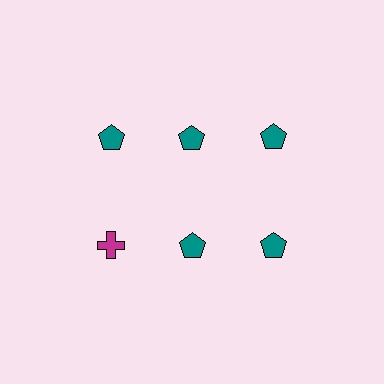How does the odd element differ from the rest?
It differs in both color (magenta instead of teal) and shape (cross instead of pentagon).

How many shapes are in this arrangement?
There are 6 shapes arranged in a grid pattern.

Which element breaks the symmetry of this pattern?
The magenta cross in the second row, leftmost column breaks the symmetry. All other shapes are teal pentagons.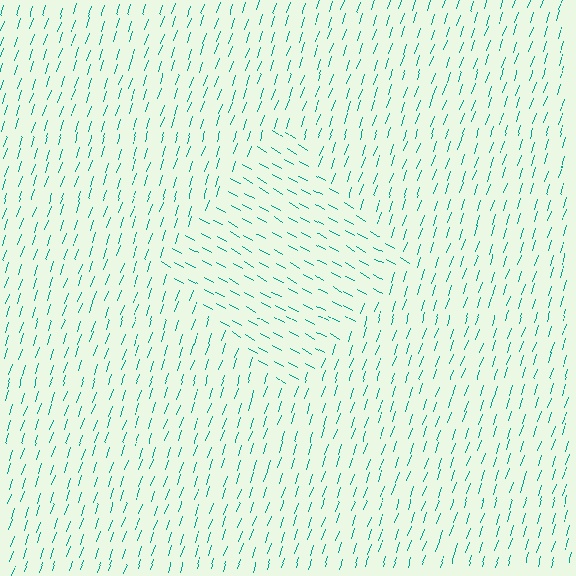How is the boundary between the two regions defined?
The boundary is defined purely by a change in line orientation (approximately 79 degrees difference). All lines are the same color and thickness.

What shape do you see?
I see a diamond.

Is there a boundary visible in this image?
Yes, there is a texture boundary formed by a change in line orientation.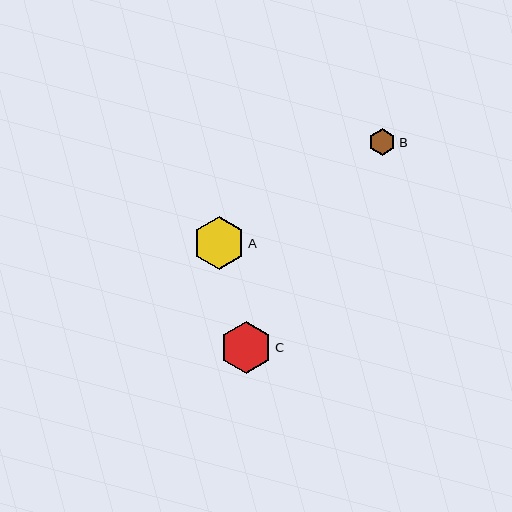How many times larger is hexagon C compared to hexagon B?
Hexagon C is approximately 1.9 times the size of hexagon B.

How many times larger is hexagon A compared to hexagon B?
Hexagon A is approximately 2.0 times the size of hexagon B.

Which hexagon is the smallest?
Hexagon B is the smallest with a size of approximately 27 pixels.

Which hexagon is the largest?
Hexagon A is the largest with a size of approximately 52 pixels.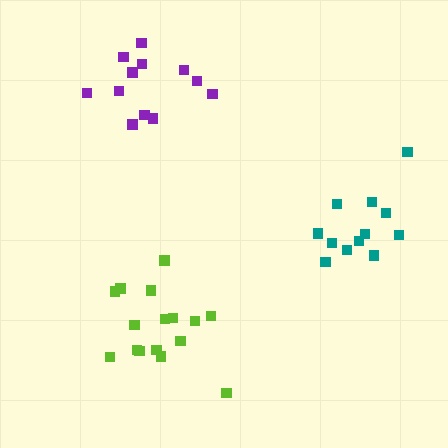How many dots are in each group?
Group 1: 12 dots, Group 2: 17 dots, Group 3: 12 dots (41 total).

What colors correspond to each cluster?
The clusters are colored: teal, lime, purple.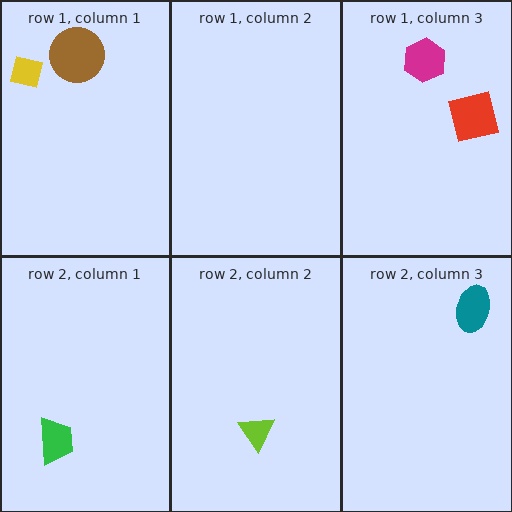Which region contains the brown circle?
The row 1, column 1 region.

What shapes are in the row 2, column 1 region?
The green trapezoid.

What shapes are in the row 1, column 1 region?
The yellow square, the brown circle.